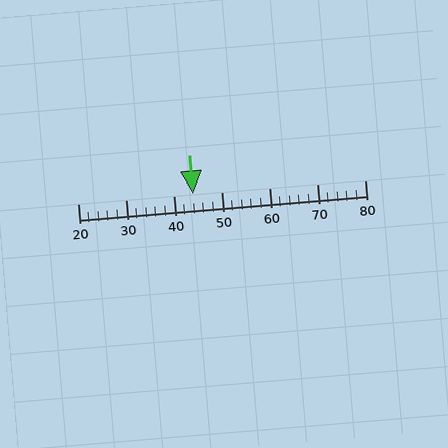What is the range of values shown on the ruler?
The ruler shows values from 20 to 80.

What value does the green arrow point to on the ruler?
The green arrow points to approximately 44.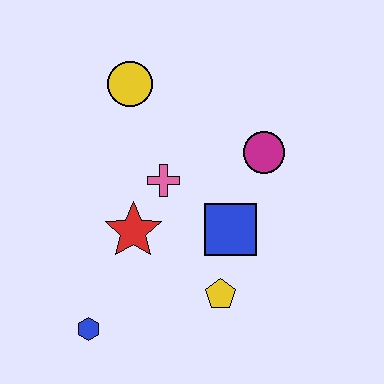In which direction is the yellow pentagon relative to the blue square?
The yellow pentagon is below the blue square.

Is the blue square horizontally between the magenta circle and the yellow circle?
Yes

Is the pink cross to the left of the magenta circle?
Yes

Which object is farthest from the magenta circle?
The blue hexagon is farthest from the magenta circle.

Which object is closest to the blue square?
The yellow pentagon is closest to the blue square.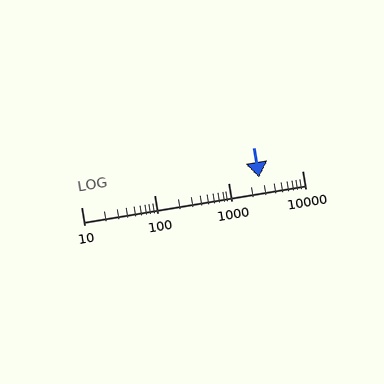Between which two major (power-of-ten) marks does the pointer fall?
The pointer is between 1000 and 10000.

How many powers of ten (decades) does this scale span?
The scale spans 3 decades, from 10 to 10000.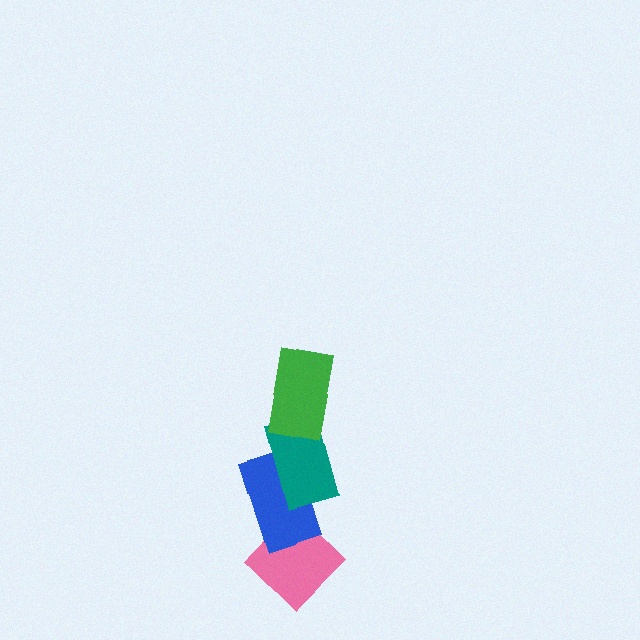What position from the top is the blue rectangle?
The blue rectangle is 3rd from the top.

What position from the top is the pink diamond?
The pink diamond is 4th from the top.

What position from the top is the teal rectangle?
The teal rectangle is 2nd from the top.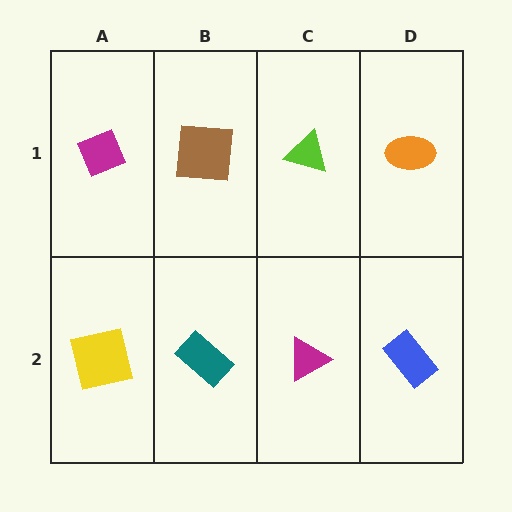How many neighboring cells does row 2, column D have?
2.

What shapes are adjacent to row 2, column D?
An orange ellipse (row 1, column D), a magenta triangle (row 2, column C).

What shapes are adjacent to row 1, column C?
A magenta triangle (row 2, column C), a brown square (row 1, column B), an orange ellipse (row 1, column D).